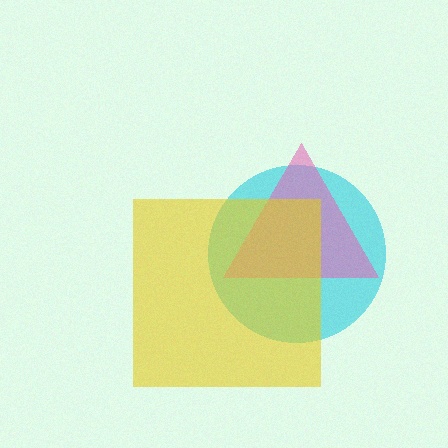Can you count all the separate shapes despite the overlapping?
Yes, there are 3 separate shapes.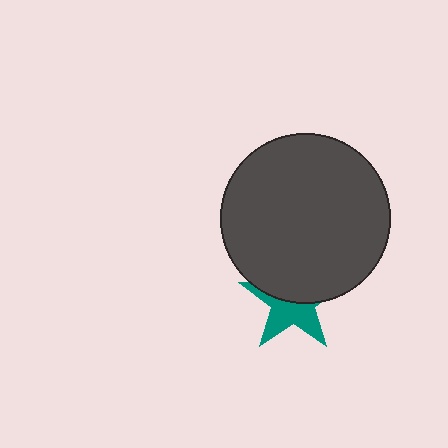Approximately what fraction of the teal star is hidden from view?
Roughly 52% of the teal star is hidden behind the dark gray circle.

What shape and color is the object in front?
The object in front is a dark gray circle.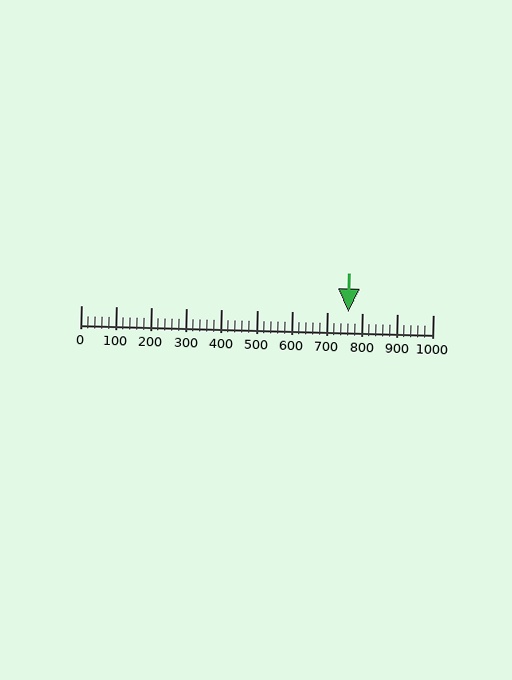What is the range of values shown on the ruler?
The ruler shows values from 0 to 1000.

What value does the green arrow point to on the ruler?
The green arrow points to approximately 760.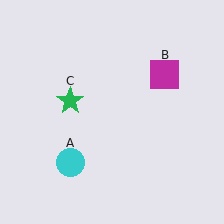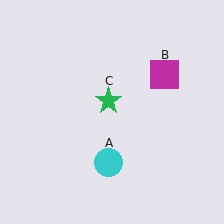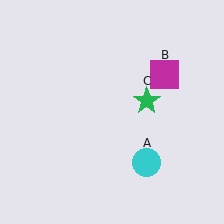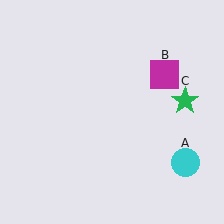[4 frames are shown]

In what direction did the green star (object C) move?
The green star (object C) moved right.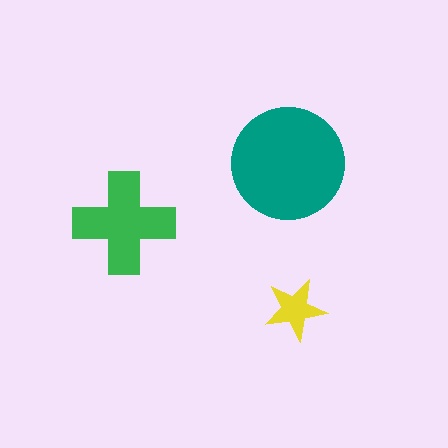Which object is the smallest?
The yellow star.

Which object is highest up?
The teal circle is topmost.